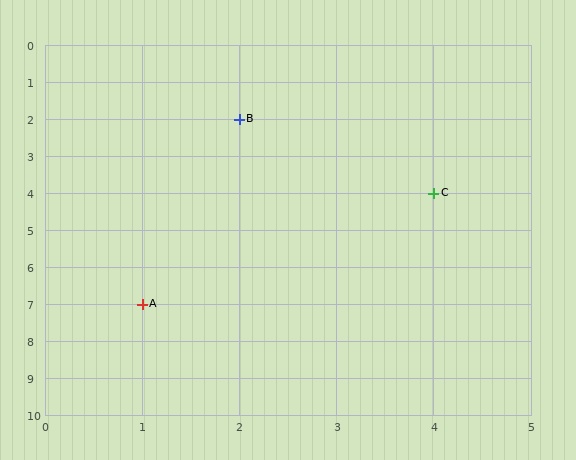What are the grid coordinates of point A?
Point A is at grid coordinates (1, 7).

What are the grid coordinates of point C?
Point C is at grid coordinates (4, 4).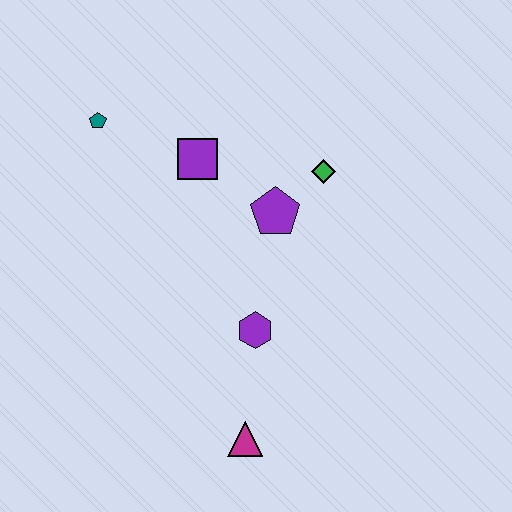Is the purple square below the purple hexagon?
No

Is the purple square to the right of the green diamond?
No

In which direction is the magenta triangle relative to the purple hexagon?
The magenta triangle is below the purple hexagon.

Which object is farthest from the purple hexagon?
The teal pentagon is farthest from the purple hexagon.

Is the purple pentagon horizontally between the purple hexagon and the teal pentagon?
No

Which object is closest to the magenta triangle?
The purple hexagon is closest to the magenta triangle.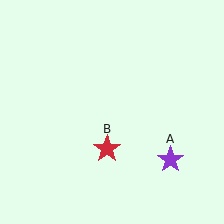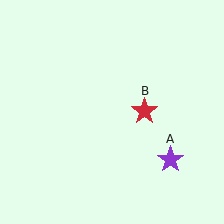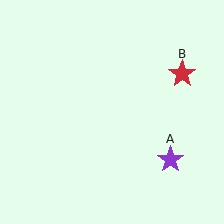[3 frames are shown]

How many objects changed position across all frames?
1 object changed position: red star (object B).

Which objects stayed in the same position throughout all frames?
Purple star (object A) remained stationary.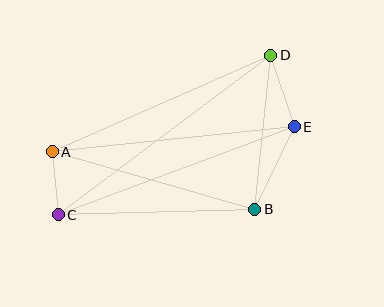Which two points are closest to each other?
Points A and C are closest to each other.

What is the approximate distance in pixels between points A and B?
The distance between A and B is approximately 210 pixels.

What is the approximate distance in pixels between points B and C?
The distance between B and C is approximately 196 pixels.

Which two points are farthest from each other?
Points C and D are farthest from each other.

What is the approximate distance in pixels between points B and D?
The distance between B and D is approximately 155 pixels.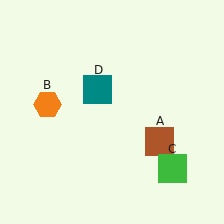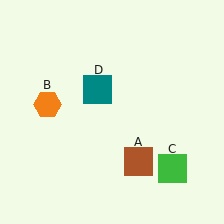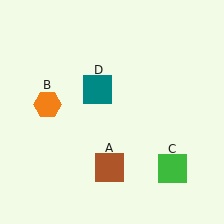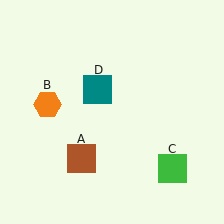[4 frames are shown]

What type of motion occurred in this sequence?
The brown square (object A) rotated clockwise around the center of the scene.